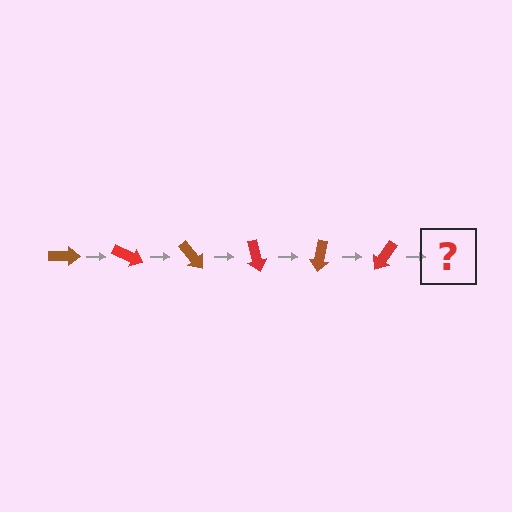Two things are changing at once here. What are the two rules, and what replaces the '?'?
The two rules are that it rotates 25 degrees each step and the color cycles through brown and red. The '?' should be a brown arrow, rotated 150 degrees from the start.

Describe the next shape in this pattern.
It should be a brown arrow, rotated 150 degrees from the start.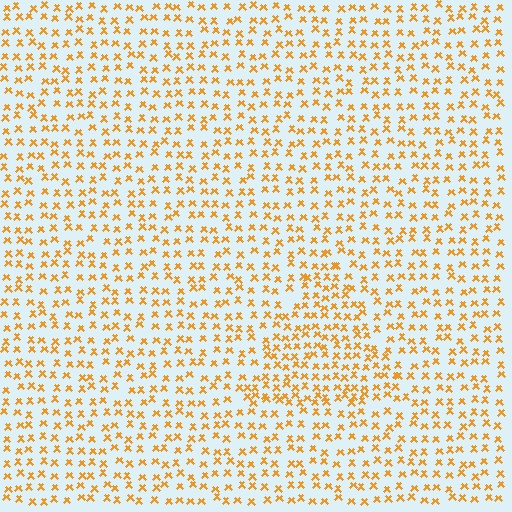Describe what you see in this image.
The image contains small orange elements arranged at two different densities. A triangle-shaped region is visible where the elements are more densely packed than the surrounding area.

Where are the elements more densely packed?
The elements are more densely packed inside the triangle boundary.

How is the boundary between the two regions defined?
The boundary is defined by a change in element density (approximately 1.5x ratio). All elements are the same color, size, and shape.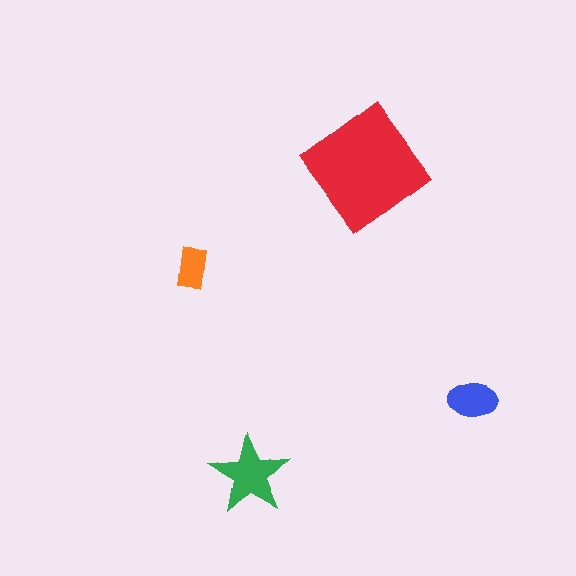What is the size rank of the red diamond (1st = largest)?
1st.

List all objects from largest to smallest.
The red diamond, the green star, the blue ellipse, the orange rectangle.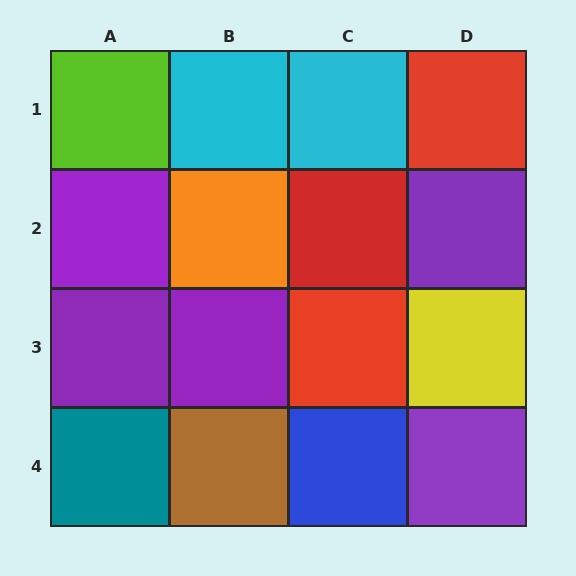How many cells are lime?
1 cell is lime.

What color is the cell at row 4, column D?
Purple.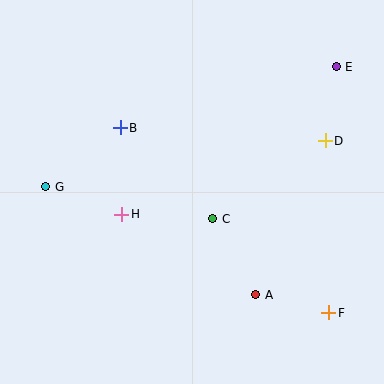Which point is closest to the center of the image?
Point C at (212, 219) is closest to the center.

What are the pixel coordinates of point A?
Point A is at (256, 295).